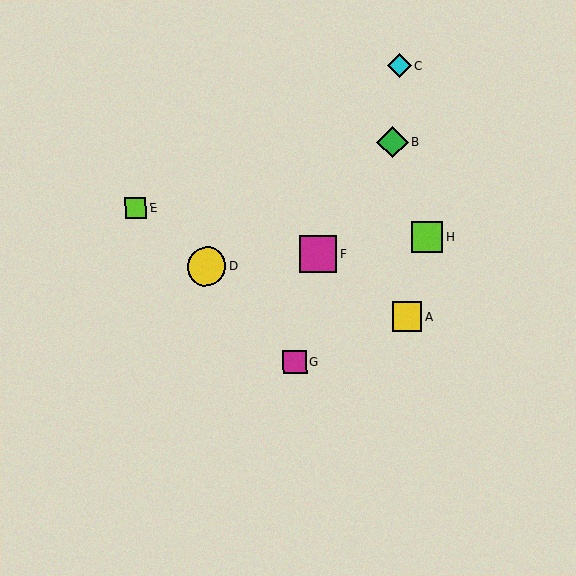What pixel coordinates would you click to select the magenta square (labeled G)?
Click at (295, 362) to select the magenta square G.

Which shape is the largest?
The yellow circle (labeled D) is the largest.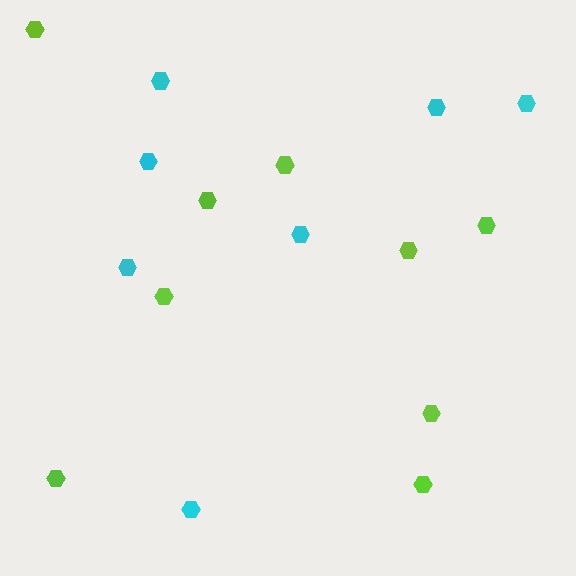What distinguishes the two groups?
There are 2 groups: one group of cyan hexagons (7) and one group of lime hexagons (9).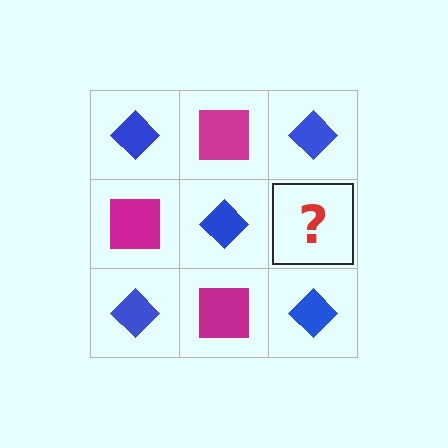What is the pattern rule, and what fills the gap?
The rule is that it alternates blue diamond and magenta square in a checkerboard pattern. The gap should be filled with a magenta square.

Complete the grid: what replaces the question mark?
The question mark should be replaced with a magenta square.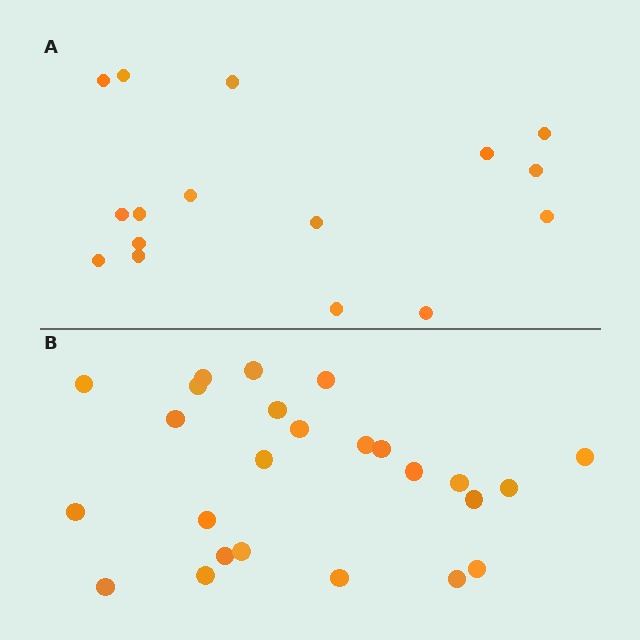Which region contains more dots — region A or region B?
Region B (the bottom region) has more dots.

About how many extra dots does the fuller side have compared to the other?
Region B has roughly 8 or so more dots than region A.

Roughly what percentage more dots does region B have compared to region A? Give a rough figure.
About 55% more.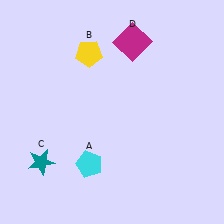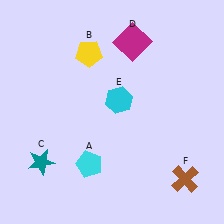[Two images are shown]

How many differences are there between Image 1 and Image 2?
There are 2 differences between the two images.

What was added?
A cyan hexagon (E), a brown cross (F) were added in Image 2.